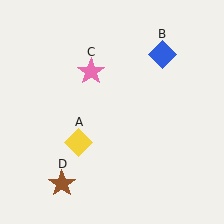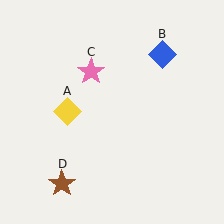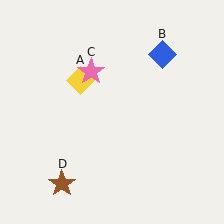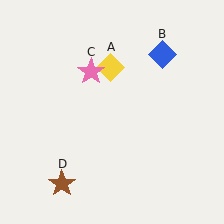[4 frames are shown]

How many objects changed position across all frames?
1 object changed position: yellow diamond (object A).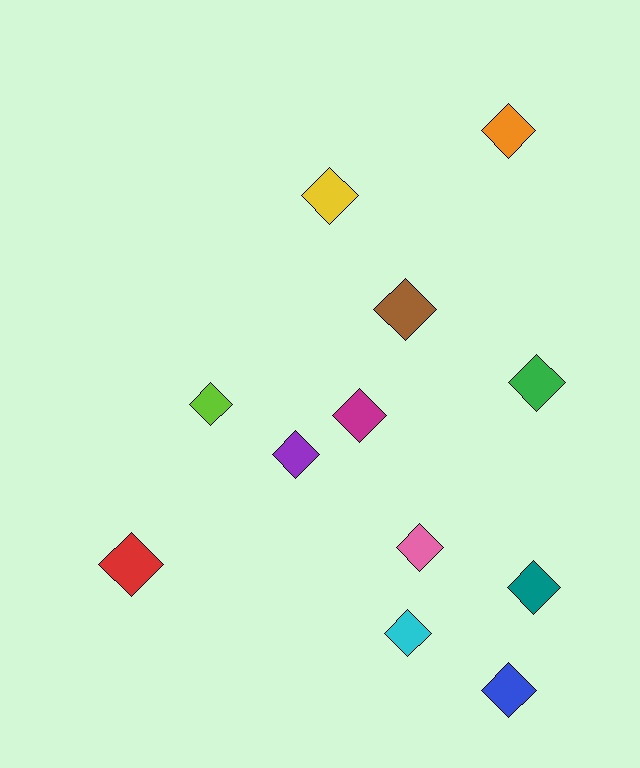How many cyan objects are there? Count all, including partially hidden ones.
There is 1 cyan object.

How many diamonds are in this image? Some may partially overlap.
There are 12 diamonds.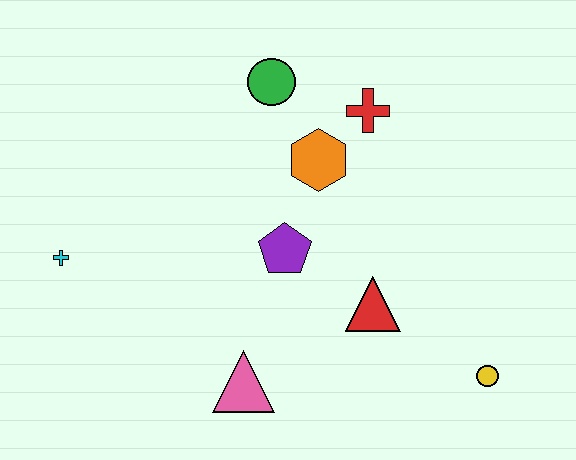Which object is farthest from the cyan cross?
The yellow circle is farthest from the cyan cross.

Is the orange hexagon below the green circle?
Yes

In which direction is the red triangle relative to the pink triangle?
The red triangle is to the right of the pink triangle.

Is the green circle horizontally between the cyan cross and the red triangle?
Yes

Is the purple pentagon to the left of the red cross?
Yes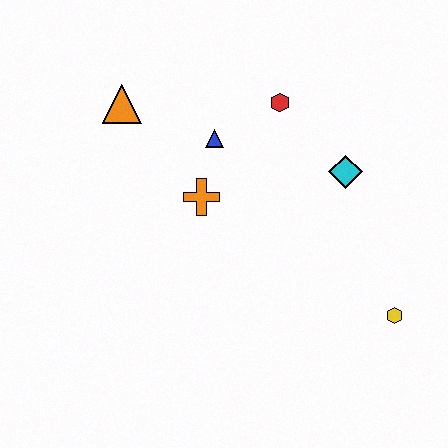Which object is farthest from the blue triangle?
The yellow hexagon is farthest from the blue triangle.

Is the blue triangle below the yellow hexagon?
No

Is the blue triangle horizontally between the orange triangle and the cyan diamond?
Yes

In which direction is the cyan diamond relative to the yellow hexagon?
The cyan diamond is above the yellow hexagon.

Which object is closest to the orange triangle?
The blue triangle is closest to the orange triangle.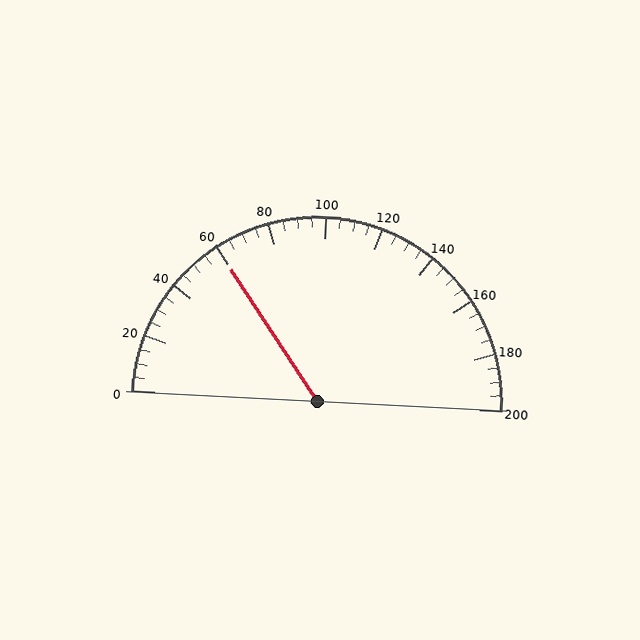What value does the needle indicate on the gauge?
The needle indicates approximately 60.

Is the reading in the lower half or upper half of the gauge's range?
The reading is in the lower half of the range (0 to 200).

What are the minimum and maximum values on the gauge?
The gauge ranges from 0 to 200.